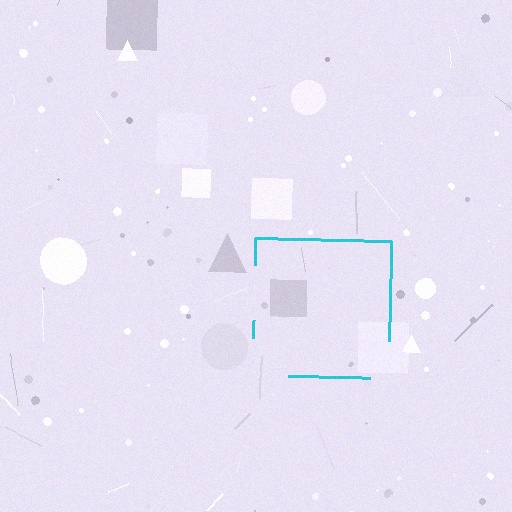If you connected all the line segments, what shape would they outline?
They would outline a square.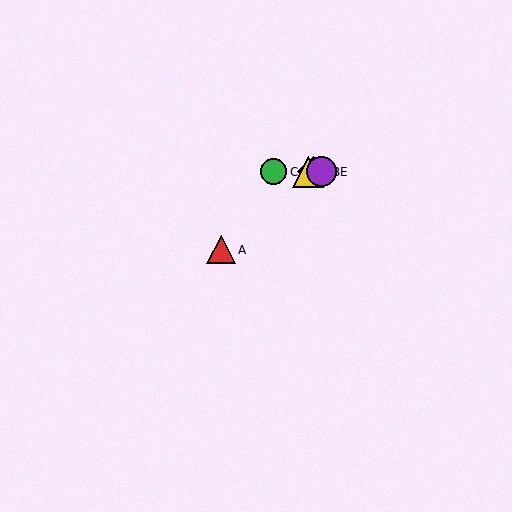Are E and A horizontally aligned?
No, E is at y≈172 and A is at y≈250.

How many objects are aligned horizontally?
4 objects (B, C, D, E) are aligned horizontally.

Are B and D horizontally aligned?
Yes, both are at y≈172.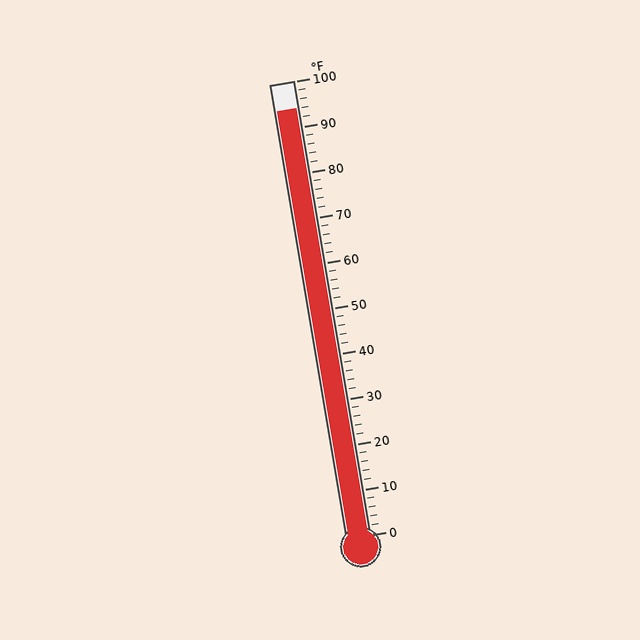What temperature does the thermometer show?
The thermometer shows approximately 94°F.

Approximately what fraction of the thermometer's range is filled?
The thermometer is filled to approximately 95% of its range.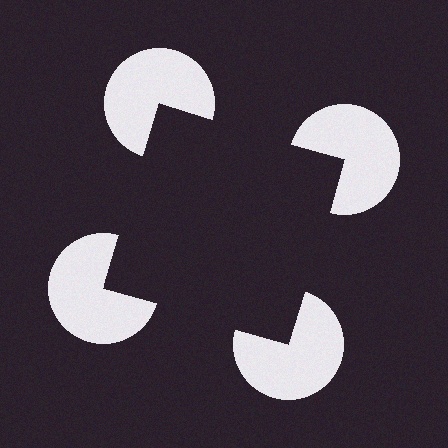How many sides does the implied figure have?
4 sides.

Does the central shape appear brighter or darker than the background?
It typically appears slightly darker than the background, even though no actual brightness change is drawn.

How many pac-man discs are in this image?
There are 4 — one at each vertex of the illusory square.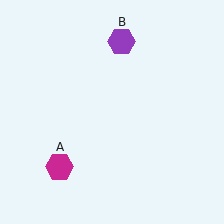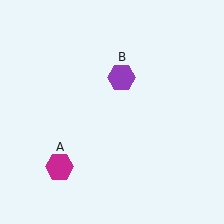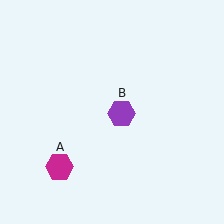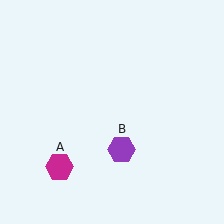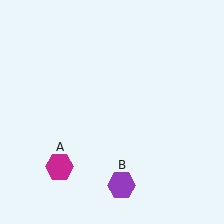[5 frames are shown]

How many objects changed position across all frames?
1 object changed position: purple hexagon (object B).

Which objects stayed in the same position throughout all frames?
Magenta hexagon (object A) remained stationary.